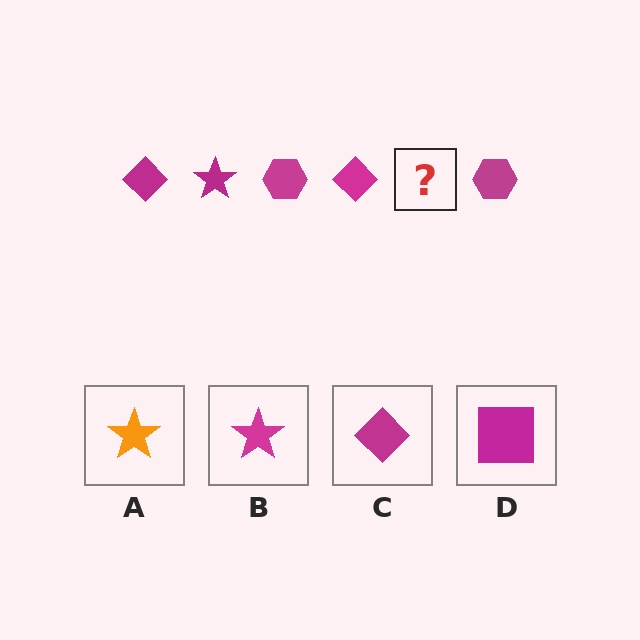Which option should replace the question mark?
Option B.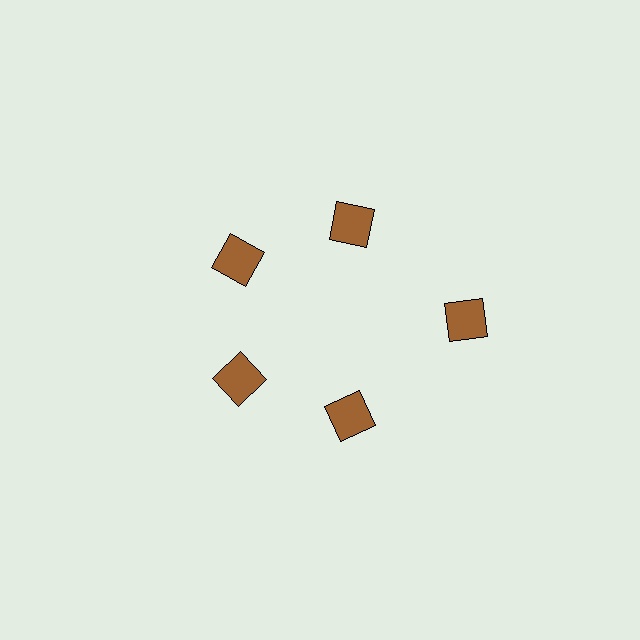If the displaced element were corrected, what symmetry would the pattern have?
It would have 5-fold rotational symmetry — the pattern would map onto itself every 72 degrees.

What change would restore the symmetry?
The symmetry would be restored by moving it inward, back onto the ring so that all 5 squares sit at equal angles and equal distance from the center.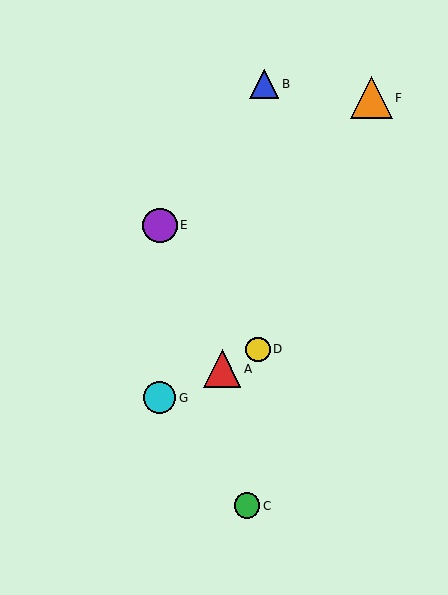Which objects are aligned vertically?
Objects E, G are aligned vertically.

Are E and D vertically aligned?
No, E is at x≈160 and D is at x≈258.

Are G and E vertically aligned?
Yes, both are at x≈160.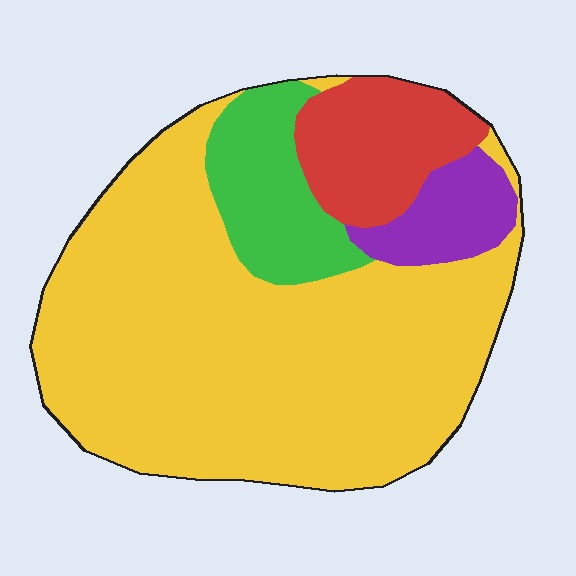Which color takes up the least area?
Purple, at roughly 5%.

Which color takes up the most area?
Yellow, at roughly 70%.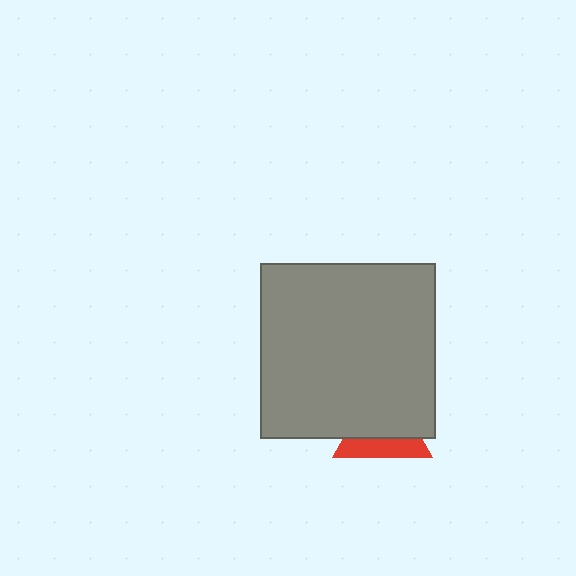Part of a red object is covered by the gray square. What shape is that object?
It is a triangle.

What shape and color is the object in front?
The object in front is a gray square.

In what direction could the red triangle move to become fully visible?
The red triangle could move down. That would shift it out from behind the gray square entirely.